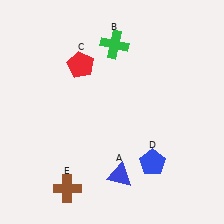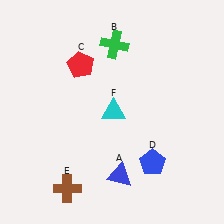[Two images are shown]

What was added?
A cyan triangle (F) was added in Image 2.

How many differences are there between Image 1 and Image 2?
There is 1 difference between the two images.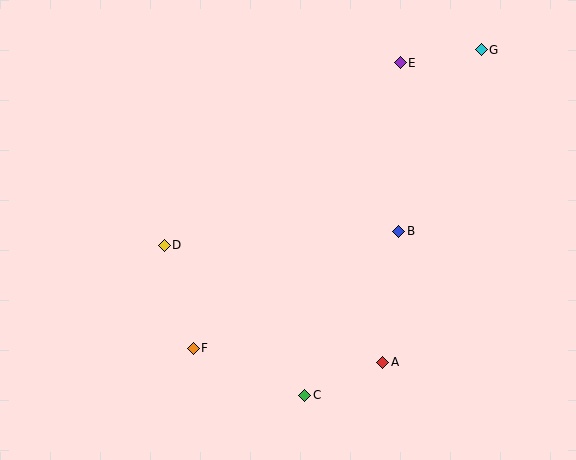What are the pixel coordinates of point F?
Point F is at (193, 348).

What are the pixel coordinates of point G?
Point G is at (481, 50).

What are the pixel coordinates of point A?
Point A is at (383, 362).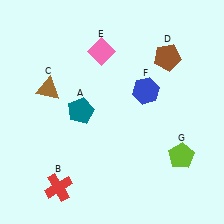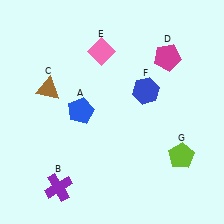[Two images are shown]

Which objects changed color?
A changed from teal to blue. B changed from red to purple. D changed from brown to magenta.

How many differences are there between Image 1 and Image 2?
There are 3 differences between the two images.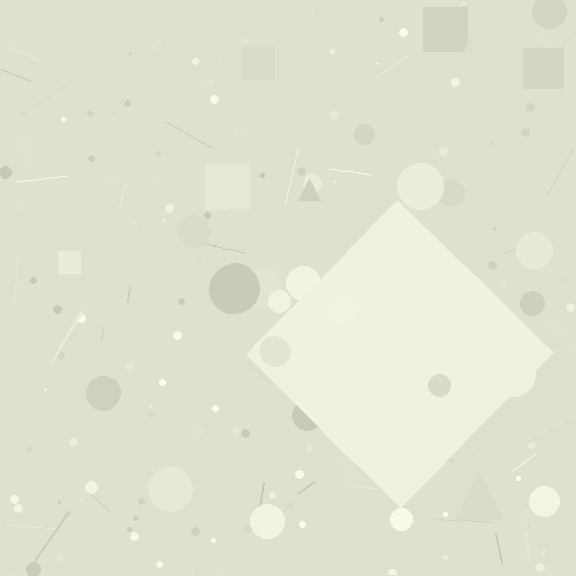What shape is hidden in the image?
A diamond is hidden in the image.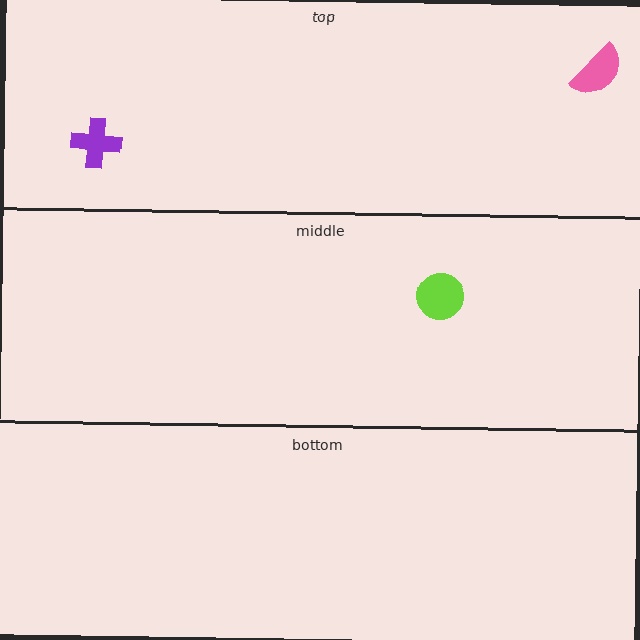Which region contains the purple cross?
The top region.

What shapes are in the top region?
The pink semicircle, the purple cross.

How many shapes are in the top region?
2.